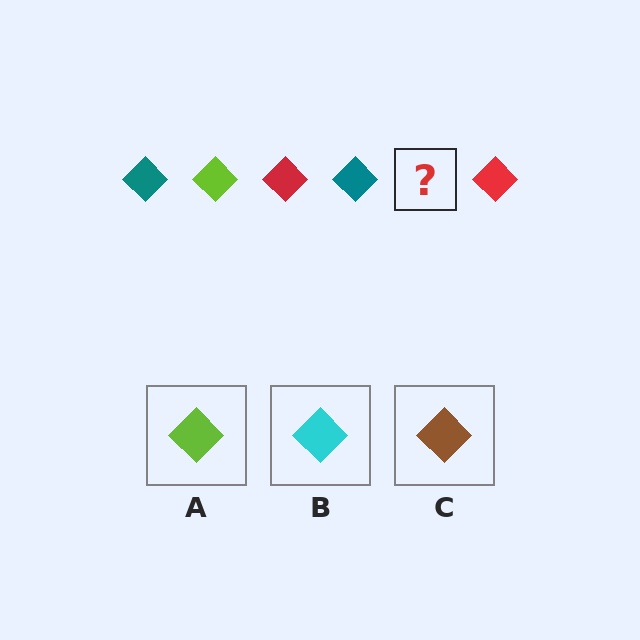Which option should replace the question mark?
Option A.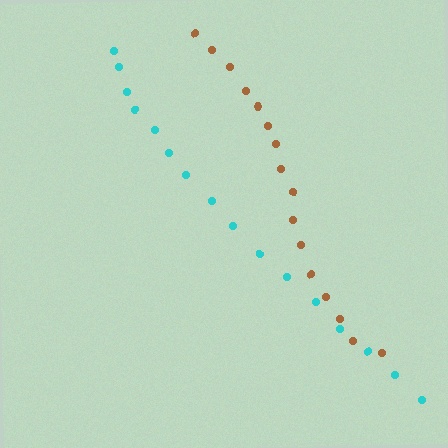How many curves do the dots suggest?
There are 2 distinct paths.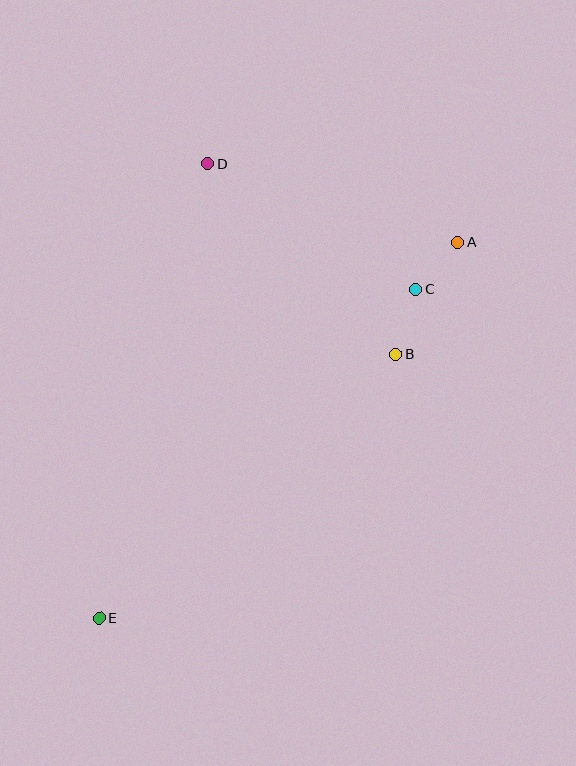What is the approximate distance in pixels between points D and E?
The distance between D and E is approximately 467 pixels.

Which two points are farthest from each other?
Points A and E are farthest from each other.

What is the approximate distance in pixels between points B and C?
The distance between B and C is approximately 68 pixels.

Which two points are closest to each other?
Points A and C are closest to each other.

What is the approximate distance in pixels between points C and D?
The distance between C and D is approximately 243 pixels.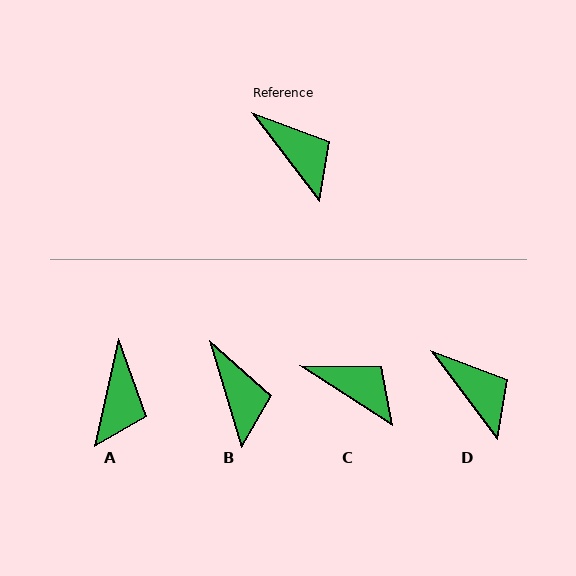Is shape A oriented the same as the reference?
No, it is off by about 50 degrees.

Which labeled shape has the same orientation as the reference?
D.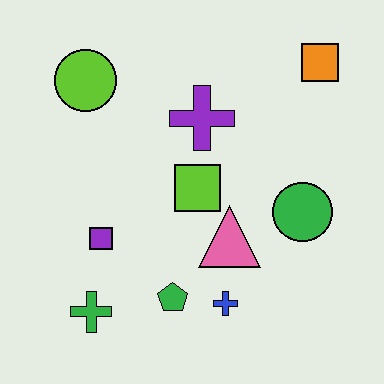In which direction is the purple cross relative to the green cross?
The purple cross is above the green cross.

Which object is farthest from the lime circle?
The blue cross is farthest from the lime circle.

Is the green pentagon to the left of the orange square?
Yes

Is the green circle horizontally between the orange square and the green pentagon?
Yes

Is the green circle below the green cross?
No